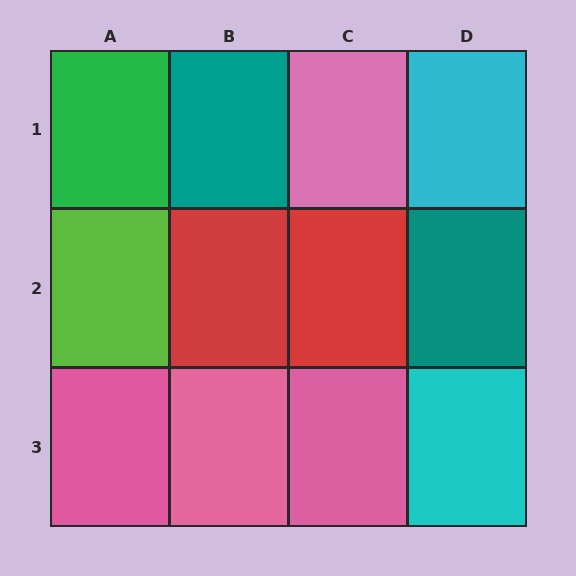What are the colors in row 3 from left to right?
Pink, pink, pink, cyan.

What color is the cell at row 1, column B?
Teal.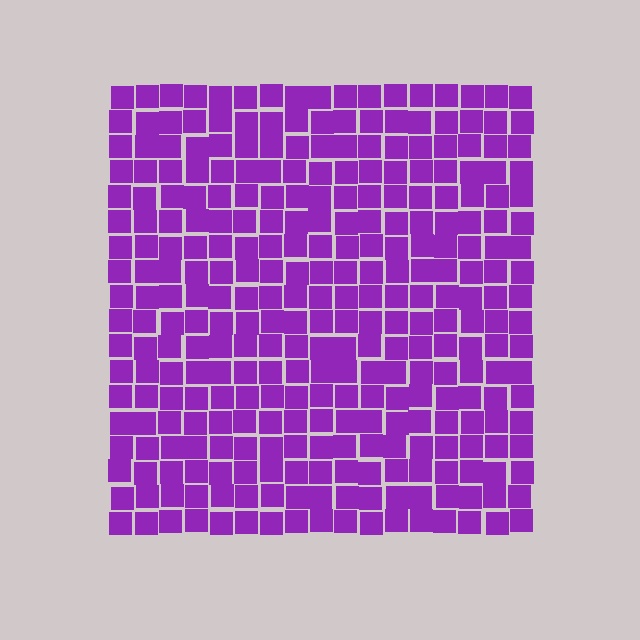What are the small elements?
The small elements are squares.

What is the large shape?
The large shape is a square.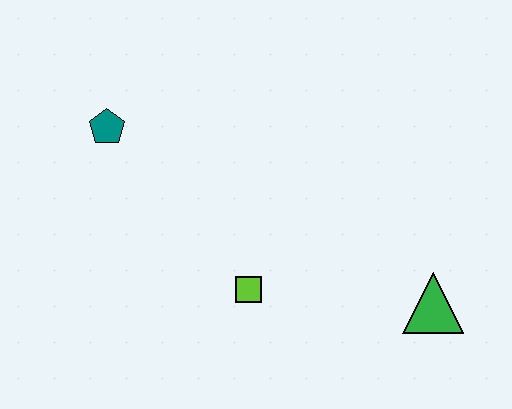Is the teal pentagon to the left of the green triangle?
Yes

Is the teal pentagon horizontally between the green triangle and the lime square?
No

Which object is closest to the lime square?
The green triangle is closest to the lime square.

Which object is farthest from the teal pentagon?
The green triangle is farthest from the teal pentagon.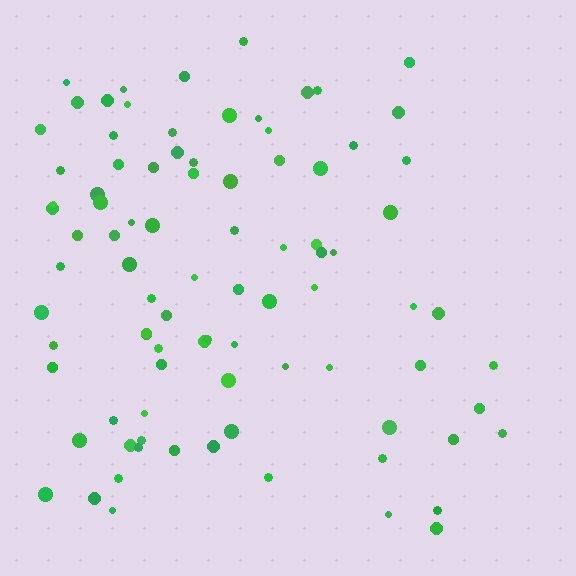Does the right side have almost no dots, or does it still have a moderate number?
Still a moderate number, just noticeably fewer than the left.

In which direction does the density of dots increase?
From right to left, with the left side densest.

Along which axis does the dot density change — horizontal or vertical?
Horizontal.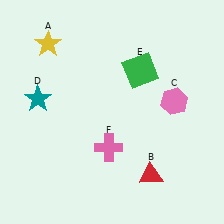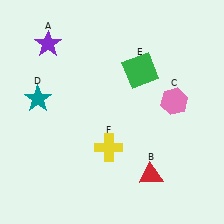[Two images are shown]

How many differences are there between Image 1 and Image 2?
There are 2 differences between the two images.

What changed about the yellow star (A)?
In Image 1, A is yellow. In Image 2, it changed to purple.